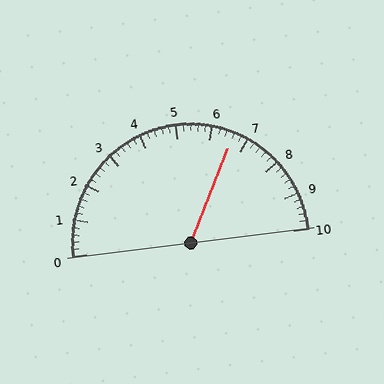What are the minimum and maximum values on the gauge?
The gauge ranges from 0 to 10.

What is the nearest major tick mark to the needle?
The nearest major tick mark is 7.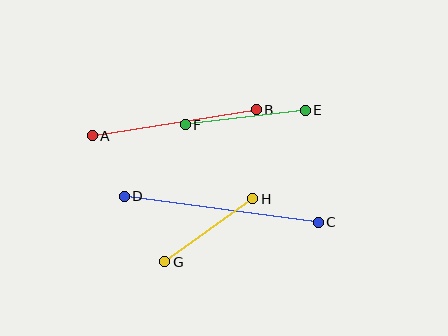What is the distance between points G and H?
The distance is approximately 108 pixels.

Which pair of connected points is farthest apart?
Points C and D are farthest apart.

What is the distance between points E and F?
The distance is approximately 121 pixels.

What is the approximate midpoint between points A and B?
The midpoint is at approximately (174, 123) pixels.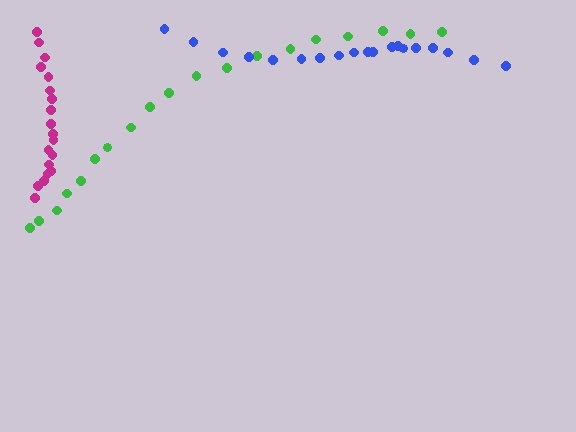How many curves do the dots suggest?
There are 3 distinct paths.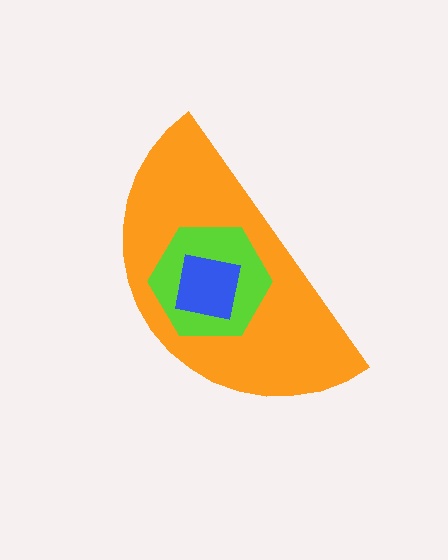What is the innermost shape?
The blue square.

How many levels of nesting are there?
3.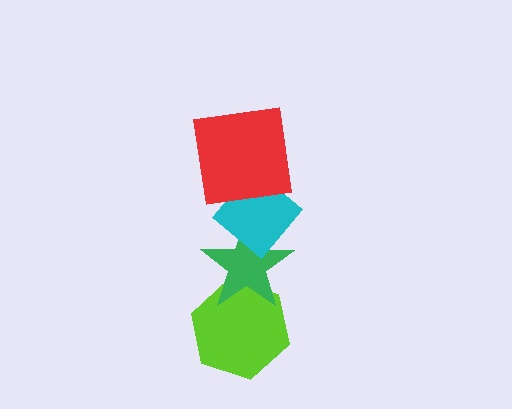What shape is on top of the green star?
The cyan diamond is on top of the green star.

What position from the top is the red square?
The red square is 1st from the top.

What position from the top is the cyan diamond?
The cyan diamond is 2nd from the top.